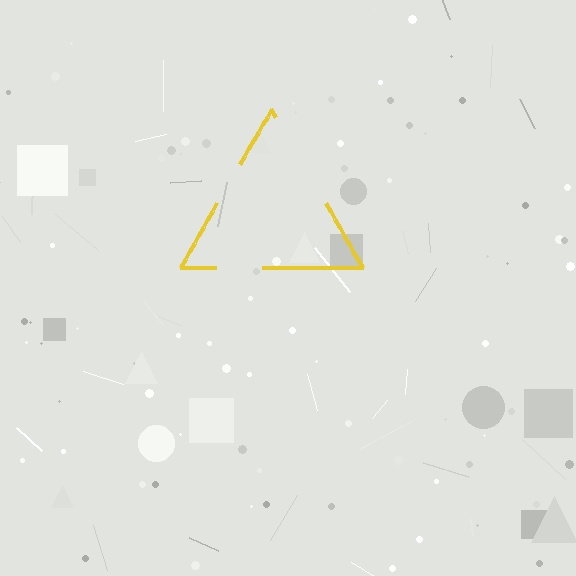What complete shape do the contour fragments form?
The contour fragments form a triangle.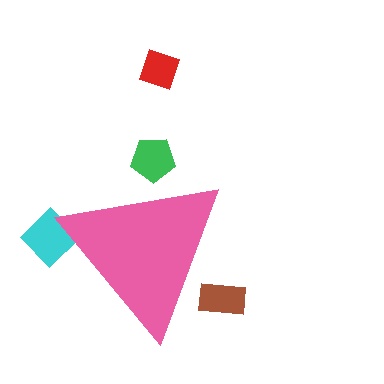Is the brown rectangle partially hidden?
Yes, the brown rectangle is partially hidden behind the pink triangle.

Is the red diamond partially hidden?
No, the red diamond is fully visible.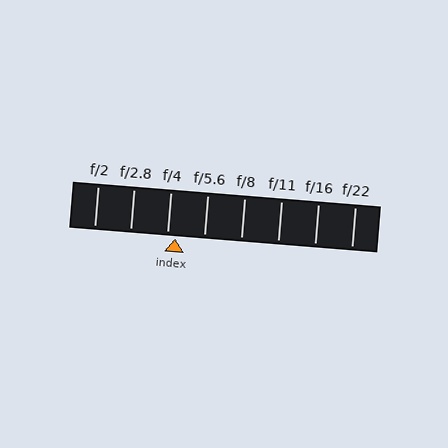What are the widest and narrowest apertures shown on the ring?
The widest aperture shown is f/2 and the narrowest is f/22.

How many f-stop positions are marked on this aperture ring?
There are 8 f-stop positions marked.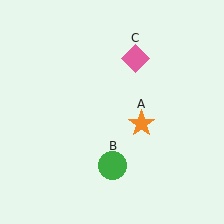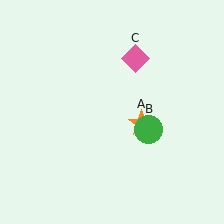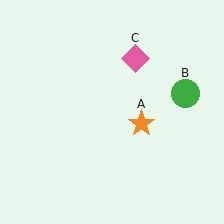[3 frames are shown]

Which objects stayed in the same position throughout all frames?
Orange star (object A) and pink diamond (object C) remained stationary.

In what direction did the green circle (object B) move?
The green circle (object B) moved up and to the right.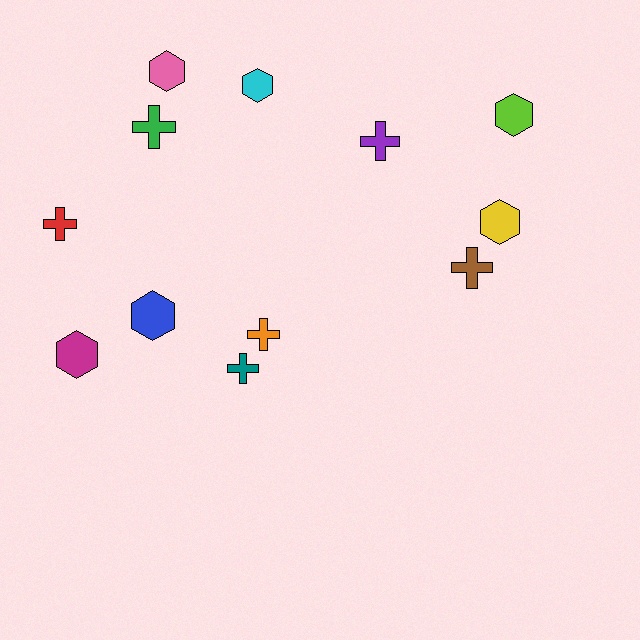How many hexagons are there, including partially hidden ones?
There are 6 hexagons.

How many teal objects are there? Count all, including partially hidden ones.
There is 1 teal object.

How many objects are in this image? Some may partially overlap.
There are 12 objects.